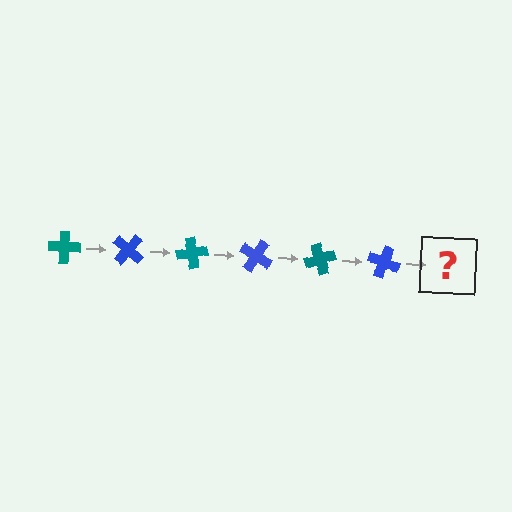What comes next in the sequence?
The next element should be a teal cross, rotated 240 degrees from the start.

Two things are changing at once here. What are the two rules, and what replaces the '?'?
The two rules are that it rotates 40 degrees each step and the color cycles through teal and blue. The '?' should be a teal cross, rotated 240 degrees from the start.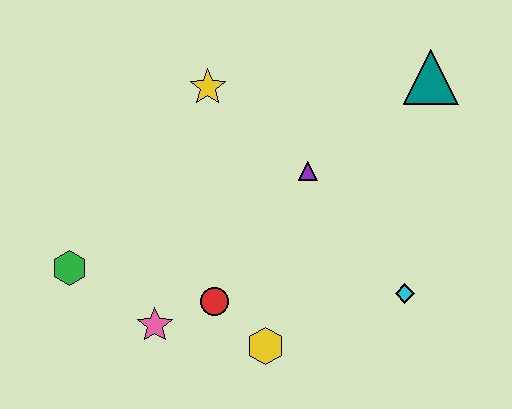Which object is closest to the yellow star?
The purple triangle is closest to the yellow star.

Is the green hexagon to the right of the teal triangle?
No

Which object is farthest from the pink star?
The teal triangle is farthest from the pink star.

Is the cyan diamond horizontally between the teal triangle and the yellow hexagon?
Yes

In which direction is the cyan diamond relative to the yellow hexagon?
The cyan diamond is to the right of the yellow hexagon.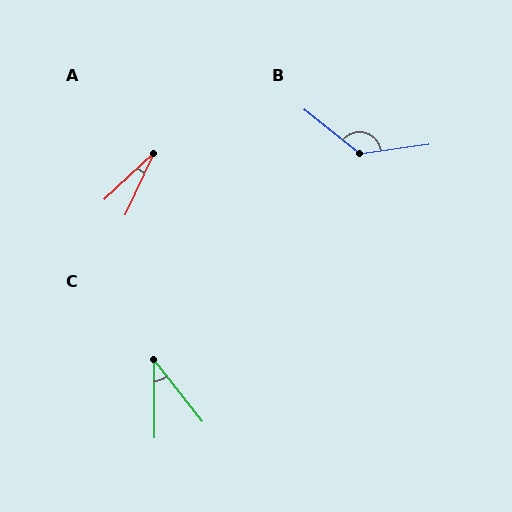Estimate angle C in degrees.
Approximately 38 degrees.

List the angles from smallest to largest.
A (22°), C (38°), B (133°).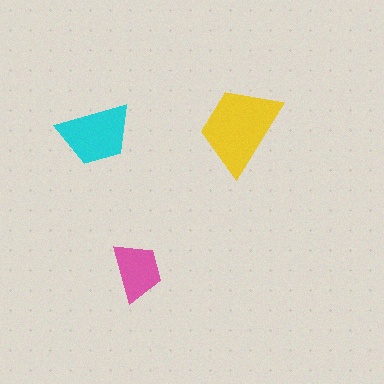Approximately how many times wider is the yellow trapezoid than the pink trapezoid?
About 1.5 times wider.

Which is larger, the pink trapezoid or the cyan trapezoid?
The cyan one.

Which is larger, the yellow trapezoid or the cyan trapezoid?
The yellow one.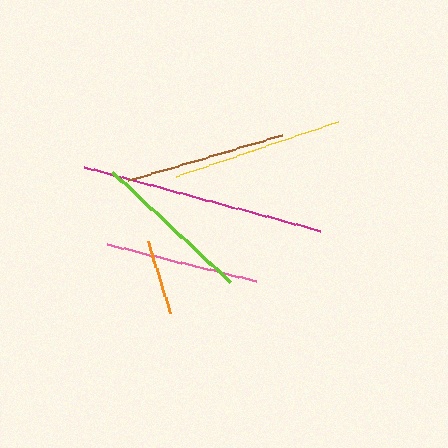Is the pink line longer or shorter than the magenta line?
The magenta line is longer than the pink line.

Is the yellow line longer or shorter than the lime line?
The yellow line is longer than the lime line.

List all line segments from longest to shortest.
From longest to shortest: magenta, yellow, lime, brown, pink, orange.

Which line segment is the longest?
The magenta line is the longest at approximately 245 pixels.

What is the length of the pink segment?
The pink segment is approximately 154 pixels long.